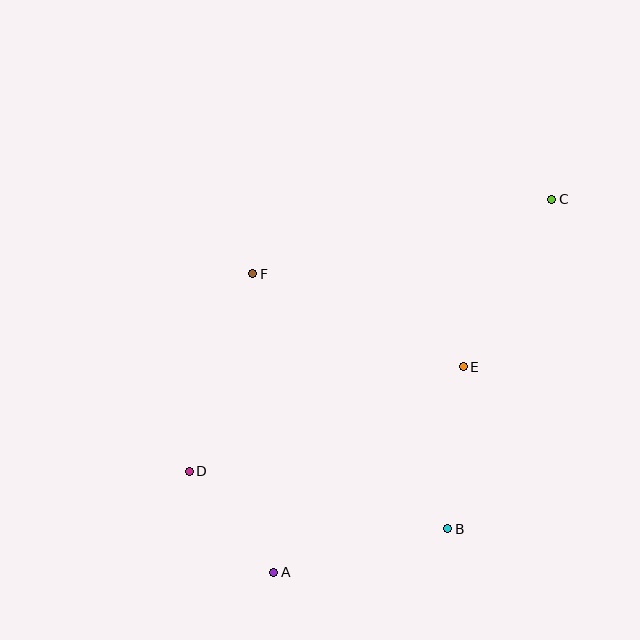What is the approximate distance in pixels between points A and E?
The distance between A and E is approximately 280 pixels.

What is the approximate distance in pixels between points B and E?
The distance between B and E is approximately 162 pixels.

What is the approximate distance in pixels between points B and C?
The distance between B and C is approximately 345 pixels.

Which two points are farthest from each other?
Points A and C are farthest from each other.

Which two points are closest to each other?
Points A and D are closest to each other.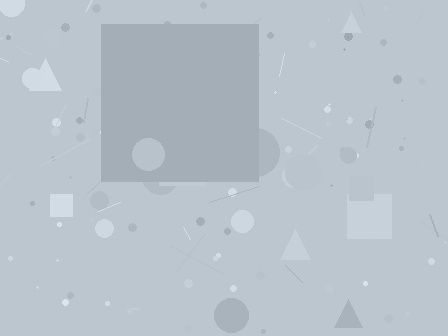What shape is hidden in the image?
A square is hidden in the image.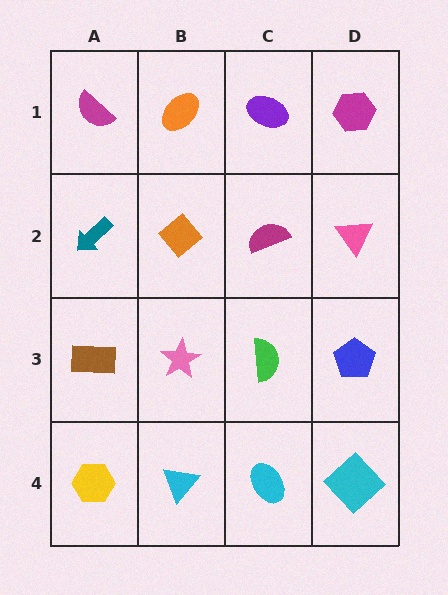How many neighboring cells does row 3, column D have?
3.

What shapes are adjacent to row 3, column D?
A pink triangle (row 2, column D), a cyan diamond (row 4, column D), a green semicircle (row 3, column C).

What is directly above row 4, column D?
A blue pentagon.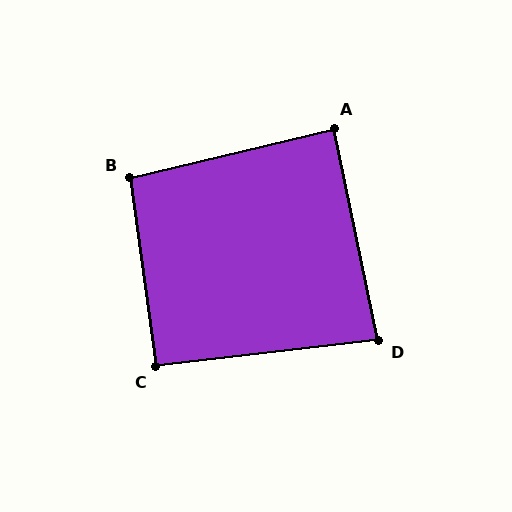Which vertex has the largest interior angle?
B, at approximately 95 degrees.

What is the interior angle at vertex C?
Approximately 91 degrees (approximately right).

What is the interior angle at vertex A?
Approximately 89 degrees (approximately right).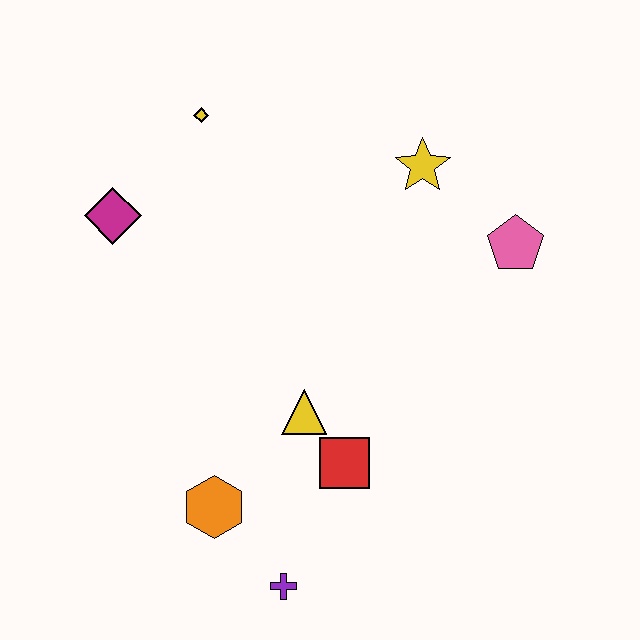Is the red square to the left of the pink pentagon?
Yes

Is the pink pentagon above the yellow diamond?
No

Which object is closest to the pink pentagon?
The yellow star is closest to the pink pentagon.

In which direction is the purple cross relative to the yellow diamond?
The purple cross is below the yellow diamond.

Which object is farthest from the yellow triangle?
The yellow diamond is farthest from the yellow triangle.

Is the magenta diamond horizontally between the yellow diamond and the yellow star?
No